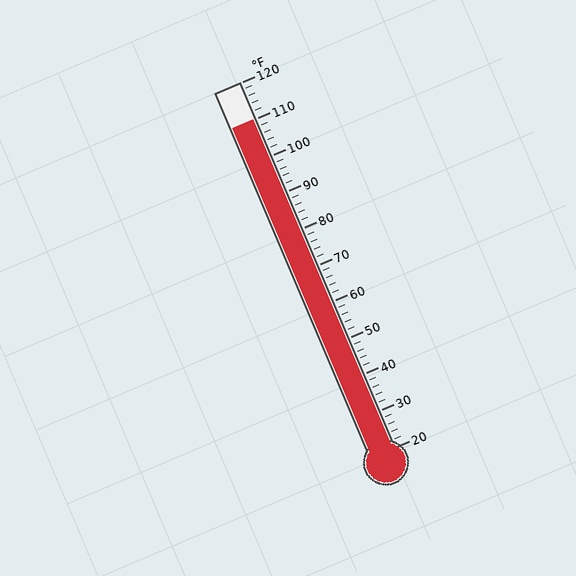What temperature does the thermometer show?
The thermometer shows approximately 110°F.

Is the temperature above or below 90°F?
The temperature is above 90°F.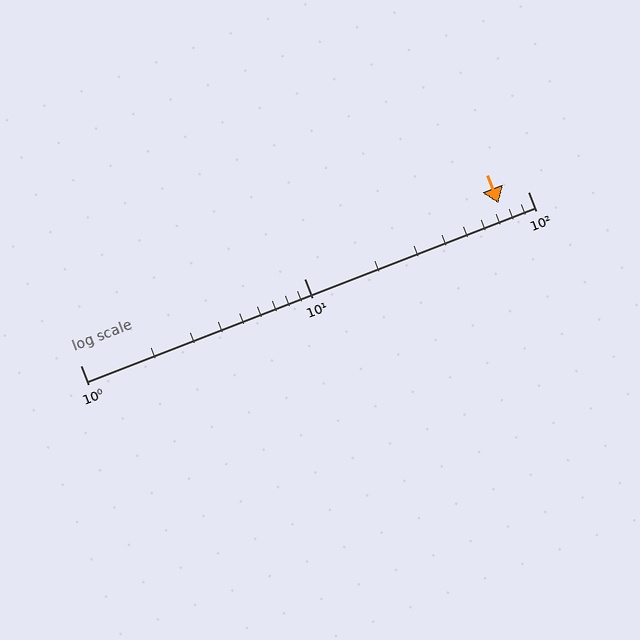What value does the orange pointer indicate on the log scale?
The pointer indicates approximately 74.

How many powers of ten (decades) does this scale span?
The scale spans 2 decades, from 1 to 100.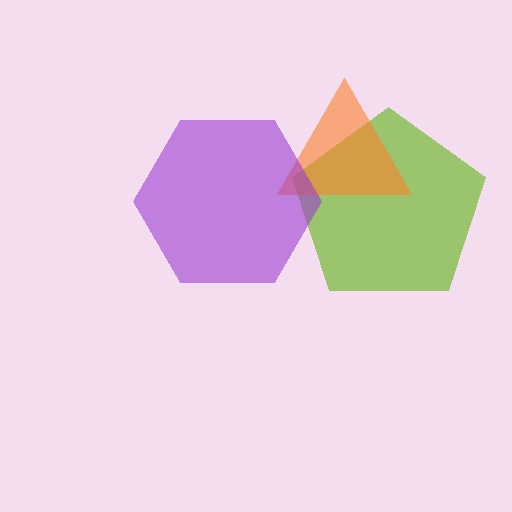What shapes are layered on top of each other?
The layered shapes are: a lime pentagon, an orange triangle, a purple hexagon.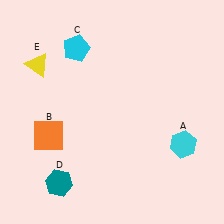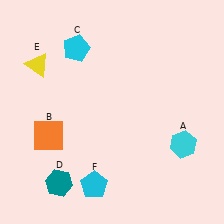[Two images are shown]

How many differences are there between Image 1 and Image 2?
There is 1 difference between the two images.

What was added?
A cyan pentagon (F) was added in Image 2.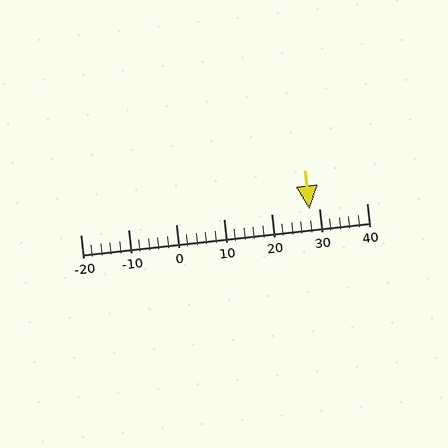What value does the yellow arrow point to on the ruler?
The yellow arrow points to approximately 28.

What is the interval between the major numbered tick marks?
The major tick marks are spaced 10 units apart.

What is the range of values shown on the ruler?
The ruler shows values from -20 to 40.